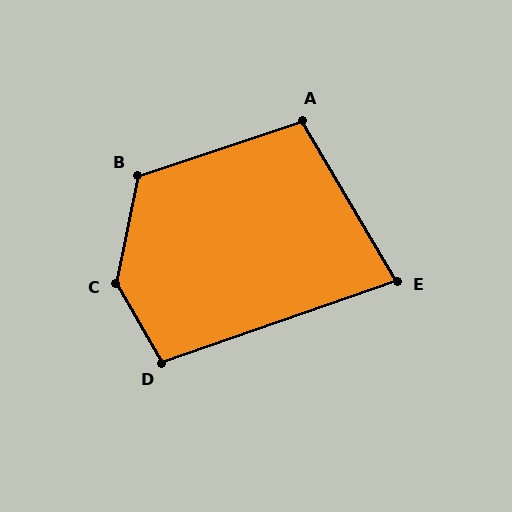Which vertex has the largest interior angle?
C, at approximately 139 degrees.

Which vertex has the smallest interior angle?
E, at approximately 79 degrees.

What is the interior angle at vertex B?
Approximately 120 degrees (obtuse).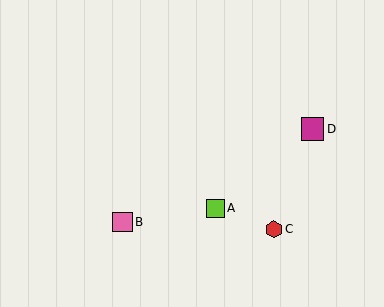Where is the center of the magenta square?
The center of the magenta square is at (313, 129).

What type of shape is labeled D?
Shape D is a magenta square.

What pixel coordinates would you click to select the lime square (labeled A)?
Click at (216, 208) to select the lime square A.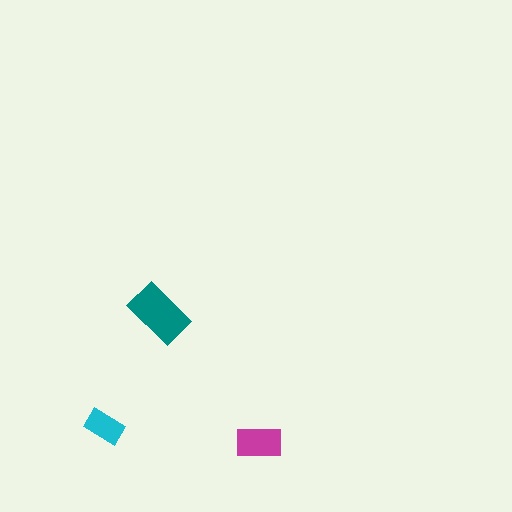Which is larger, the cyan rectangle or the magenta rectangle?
The magenta one.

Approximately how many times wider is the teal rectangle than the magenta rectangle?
About 1.5 times wider.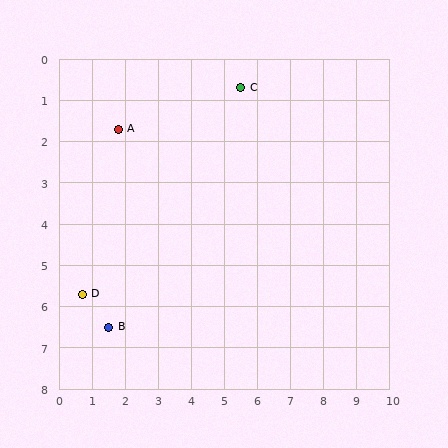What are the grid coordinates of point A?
Point A is at approximately (1.8, 1.7).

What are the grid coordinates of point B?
Point B is at approximately (1.5, 6.5).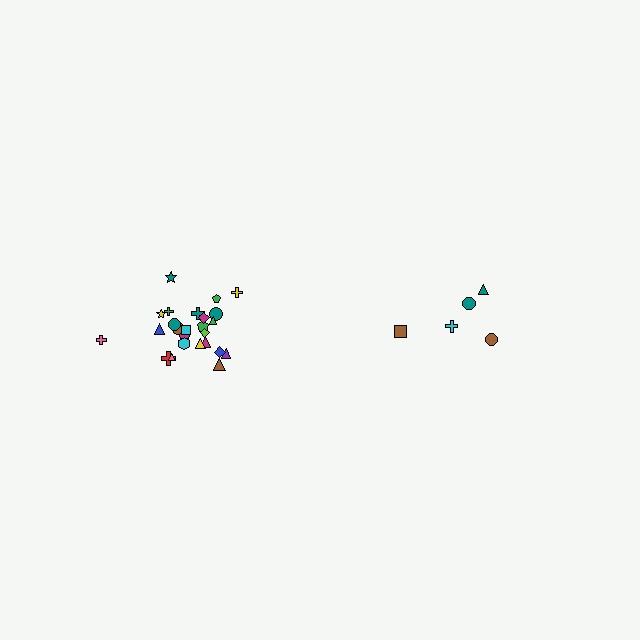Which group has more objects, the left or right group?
The left group.